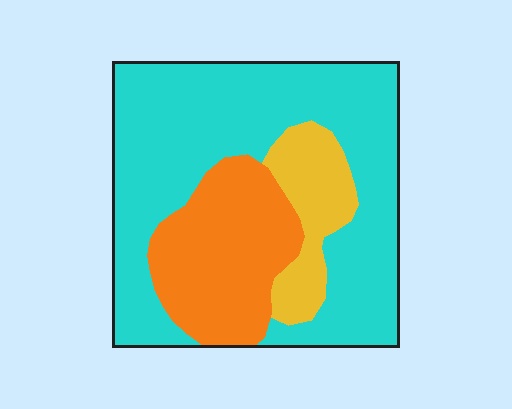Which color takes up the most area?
Cyan, at roughly 60%.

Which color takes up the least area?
Yellow, at roughly 15%.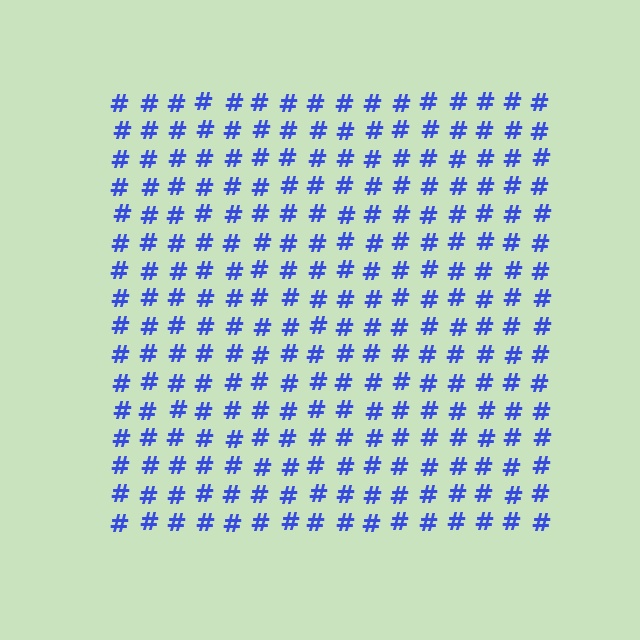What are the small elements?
The small elements are hash symbols.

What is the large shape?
The large shape is a square.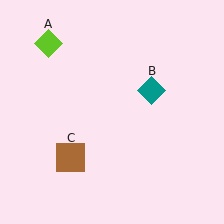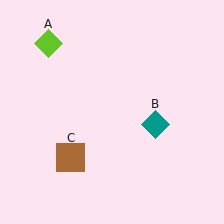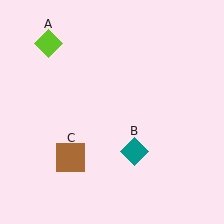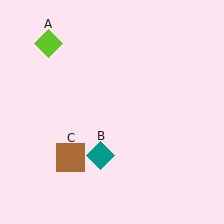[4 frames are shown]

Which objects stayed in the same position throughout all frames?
Lime diamond (object A) and brown square (object C) remained stationary.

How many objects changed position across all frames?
1 object changed position: teal diamond (object B).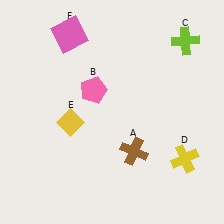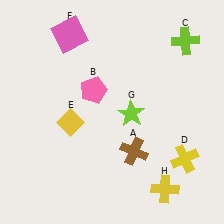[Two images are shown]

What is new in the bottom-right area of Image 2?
A lime star (G) was added in the bottom-right area of Image 2.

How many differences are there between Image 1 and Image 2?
There are 2 differences between the two images.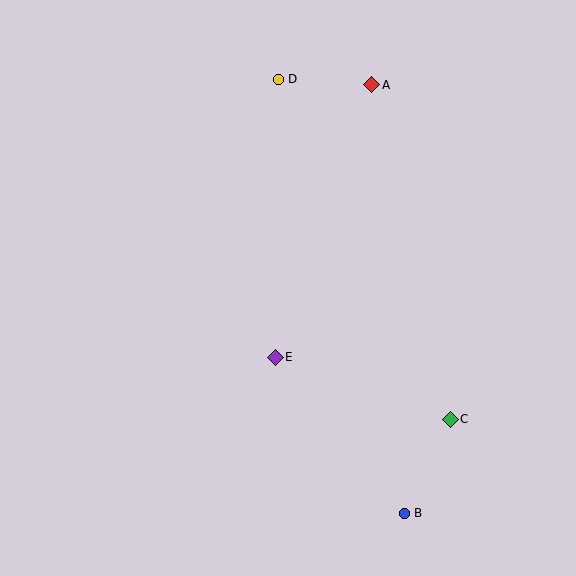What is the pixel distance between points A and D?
The distance between A and D is 93 pixels.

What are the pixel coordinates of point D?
Point D is at (278, 79).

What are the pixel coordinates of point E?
Point E is at (275, 357).